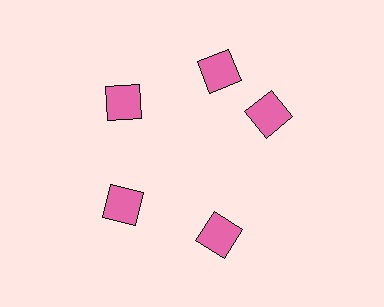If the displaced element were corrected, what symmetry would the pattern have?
It would have 5-fold rotational symmetry — the pattern would map onto itself every 72 degrees.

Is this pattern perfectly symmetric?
No. The 5 pink squares are arranged in a ring, but one element near the 3 o'clock position is rotated out of alignment along the ring, breaking the 5-fold rotational symmetry.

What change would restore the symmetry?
The symmetry would be restored by rotating it back into even spacing with its neighbors so that all 5 squares sit at equal angles and equal distance from the center.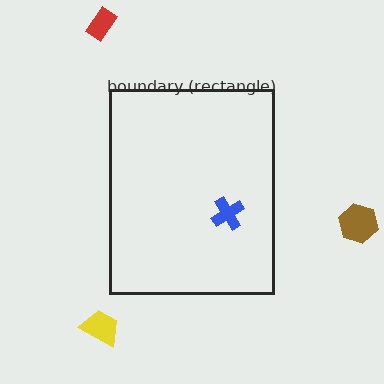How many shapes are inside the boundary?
1 inside, 3 outside.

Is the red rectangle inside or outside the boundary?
Outside.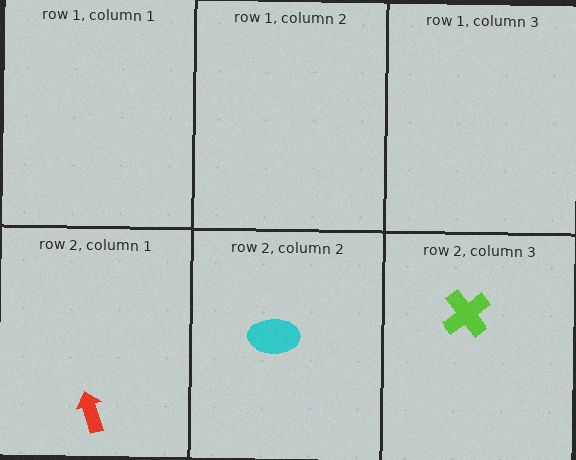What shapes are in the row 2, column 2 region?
The cyan ellipse.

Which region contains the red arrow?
The row 2, column 1 region.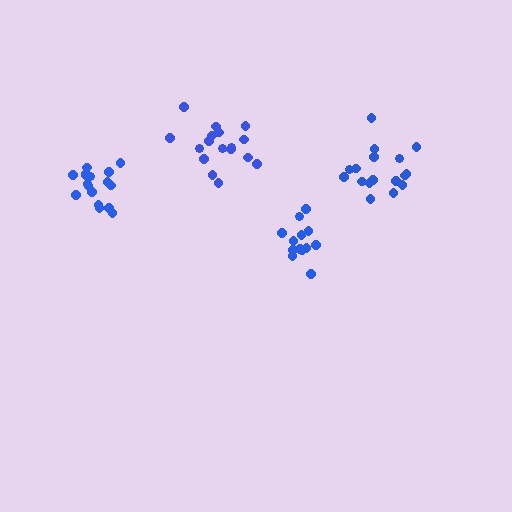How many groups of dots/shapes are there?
There are 4 groups.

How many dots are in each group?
Group 1: 13 dots, Group 2: 17 dots, Group 3: 17 dots, Group 4: 17 dots (64 total).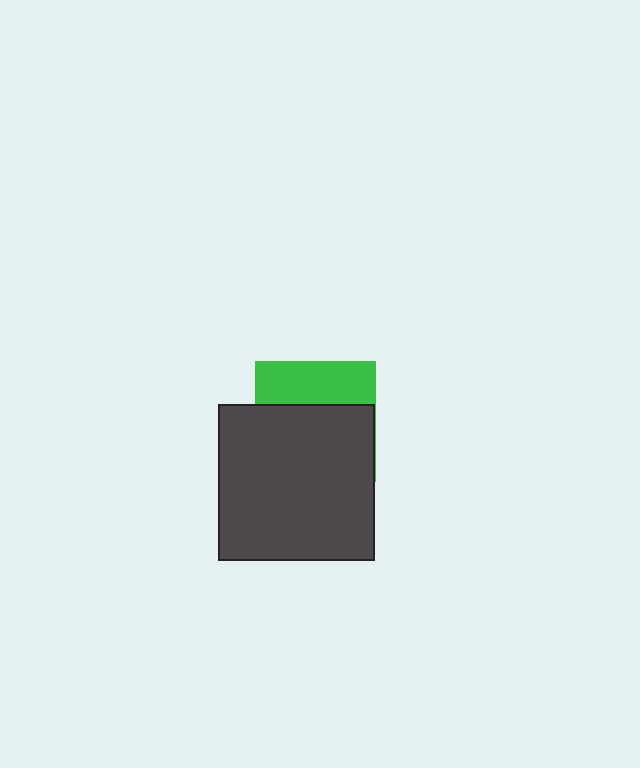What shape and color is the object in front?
The object in front is a dark gray square.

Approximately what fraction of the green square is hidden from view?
Roughly 65% of the green square is hidden behind the dark gray square.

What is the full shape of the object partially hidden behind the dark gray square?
The partially hidden object is a green square.